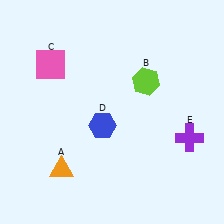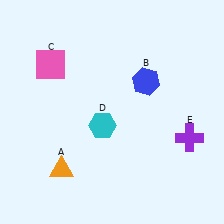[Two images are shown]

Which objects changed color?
B changed from lime to blue. D changed from blue to cyan.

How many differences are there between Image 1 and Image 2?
There are 2 differences between the two images.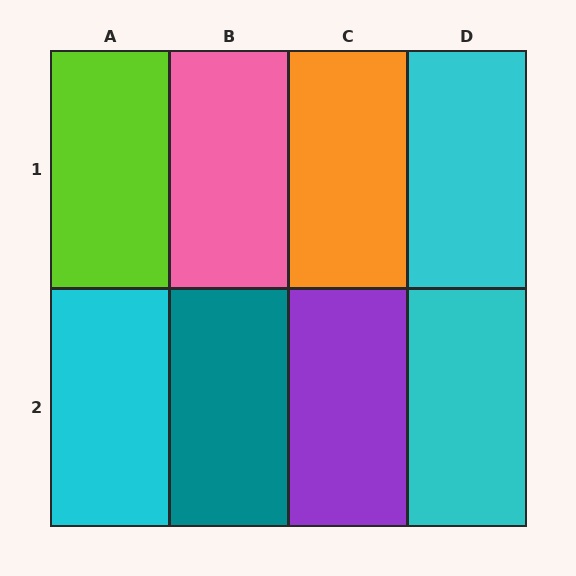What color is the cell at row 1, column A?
Lime.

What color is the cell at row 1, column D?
Cyan.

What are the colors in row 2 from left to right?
Cyan, teal, purple, cyan.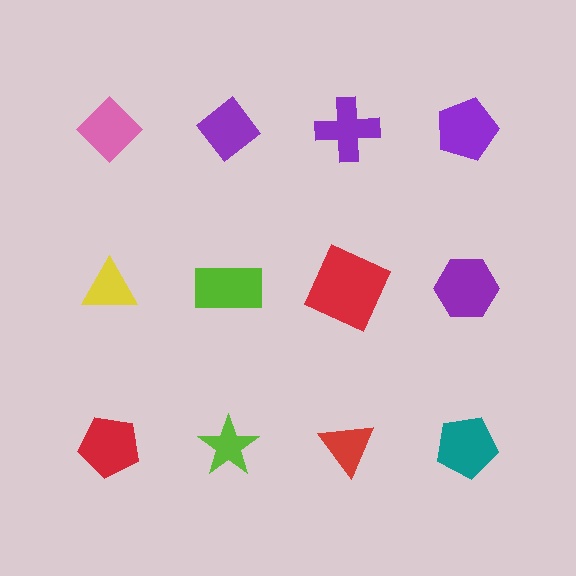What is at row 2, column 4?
A purple hexagon.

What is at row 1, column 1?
A pink diamond.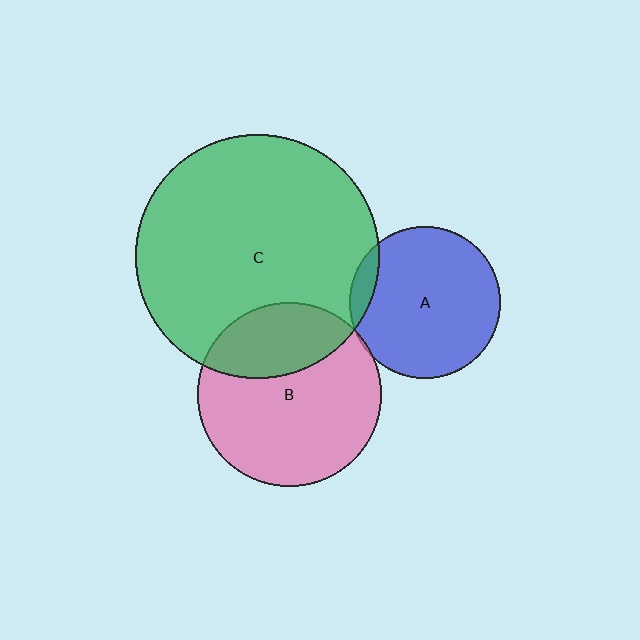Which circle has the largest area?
Circle C (green).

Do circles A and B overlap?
Yes.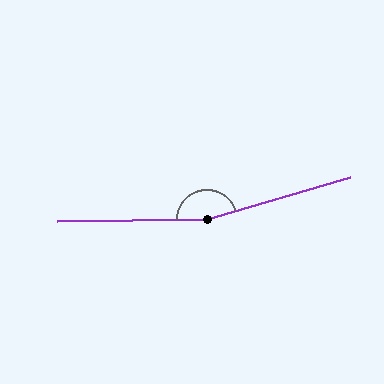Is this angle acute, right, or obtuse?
It is obtuse.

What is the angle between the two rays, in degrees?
Approximately 164 degrees.